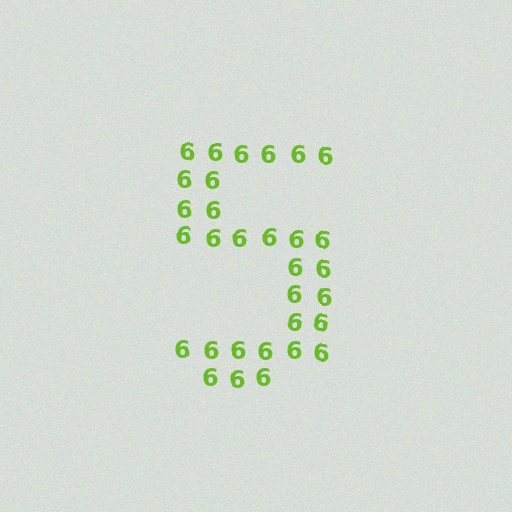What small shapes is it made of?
It is made of small digit 6's.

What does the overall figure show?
The overall figure shows the digit 5.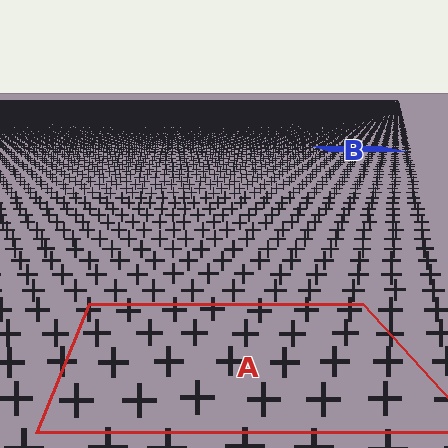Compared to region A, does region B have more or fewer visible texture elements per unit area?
Region B has more texture elements per unit area — they are packed more densely because it is farther away.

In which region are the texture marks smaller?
The texture marks are smaller in region B, because it is farther away.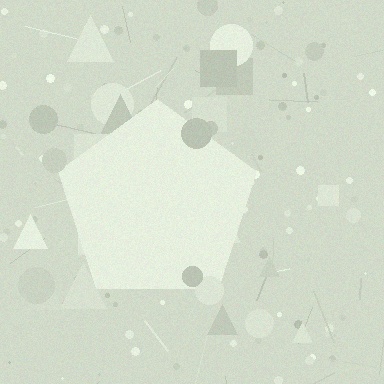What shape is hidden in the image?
A pentagon is hidden in the image.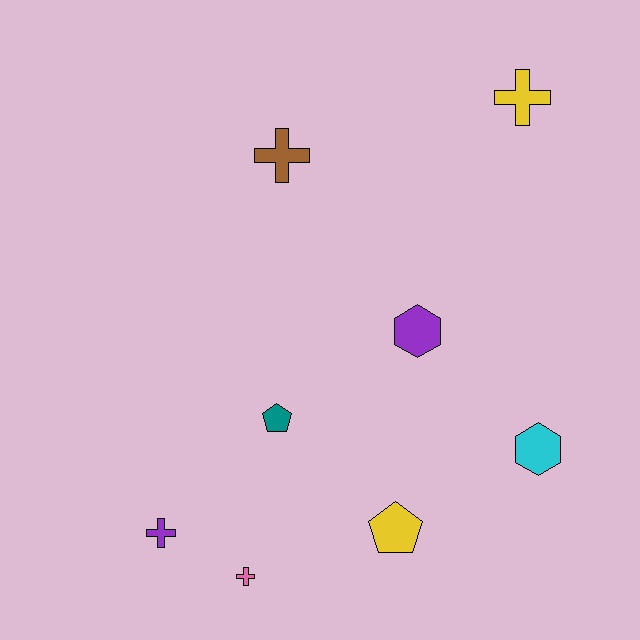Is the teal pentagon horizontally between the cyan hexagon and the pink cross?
Yes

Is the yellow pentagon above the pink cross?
Yes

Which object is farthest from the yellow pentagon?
The yellow cross is farthest from the yellow pentagon.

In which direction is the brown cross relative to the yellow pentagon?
The brown cross is above the yellow pentagon.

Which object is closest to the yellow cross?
The brown cross is closest to the yellow cross.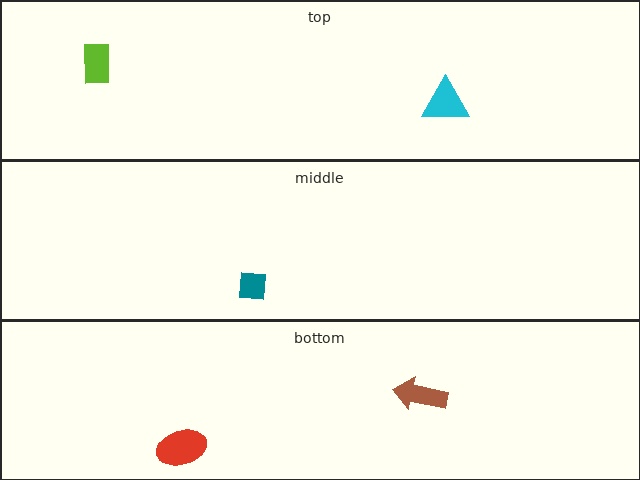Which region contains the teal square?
The middle region.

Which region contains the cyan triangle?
The top region.